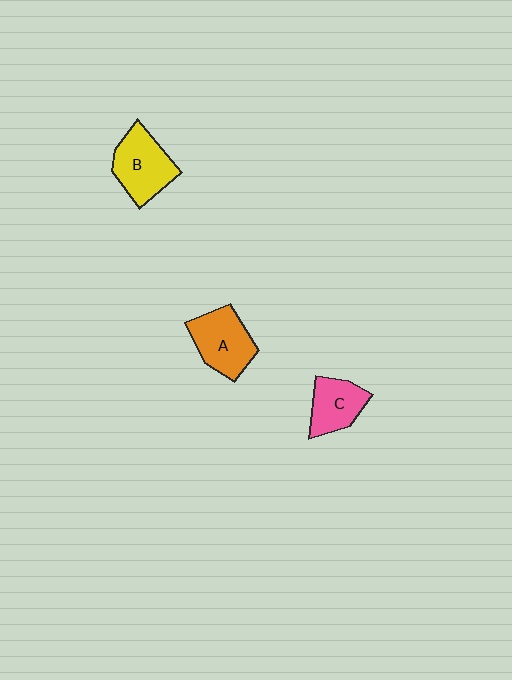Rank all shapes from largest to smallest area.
From largest to smallest: B (yellow), A (orange), C (pink).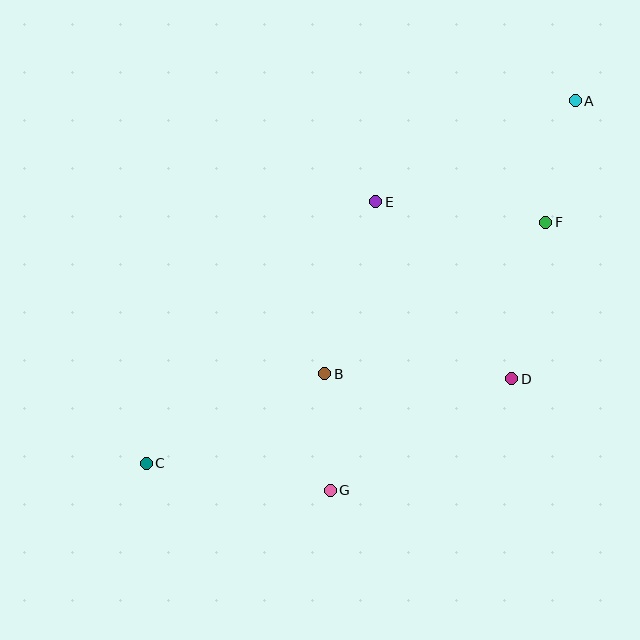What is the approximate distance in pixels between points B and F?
The distance between B and F is approximately 268 pixels.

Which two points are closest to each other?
Points B and G are closest to each other.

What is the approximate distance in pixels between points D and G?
The distance between D and G is approximately 213 pixels.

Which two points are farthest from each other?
Points A and C are farthest from each other.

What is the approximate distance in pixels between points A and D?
The distance between A and D is approximately 285 pixels.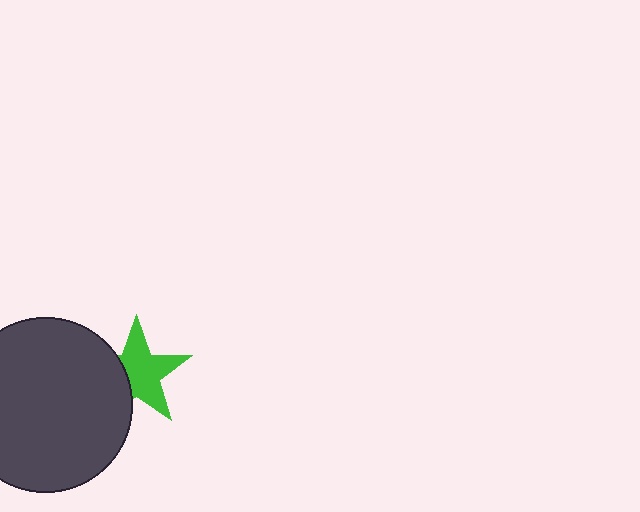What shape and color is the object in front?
The object in front is a dark gray circle.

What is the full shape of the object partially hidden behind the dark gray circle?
The partially hidden object is a green star.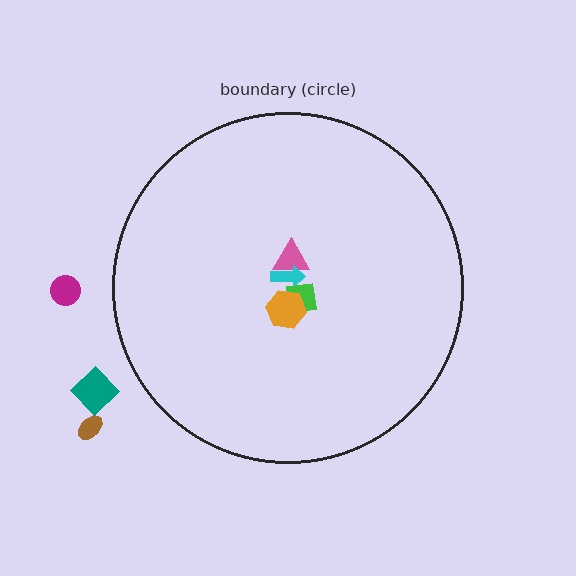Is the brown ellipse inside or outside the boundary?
Outside.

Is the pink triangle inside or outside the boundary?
Inside.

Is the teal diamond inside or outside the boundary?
Outside.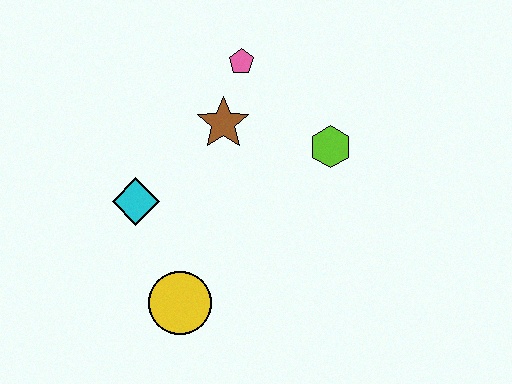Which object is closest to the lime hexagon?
The brown star is closest to the lime hexagon.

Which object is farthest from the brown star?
The yellow circle is farthest from the brown star.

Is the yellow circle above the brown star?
No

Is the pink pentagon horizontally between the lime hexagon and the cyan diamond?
Yes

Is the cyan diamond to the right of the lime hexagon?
No